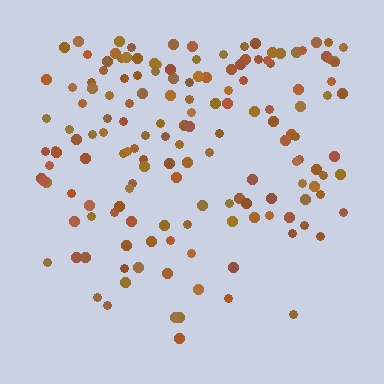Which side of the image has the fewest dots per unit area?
The bottom.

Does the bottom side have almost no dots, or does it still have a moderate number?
Still a moderate number, just noticeably fewer than the top.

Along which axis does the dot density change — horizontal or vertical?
Vertical.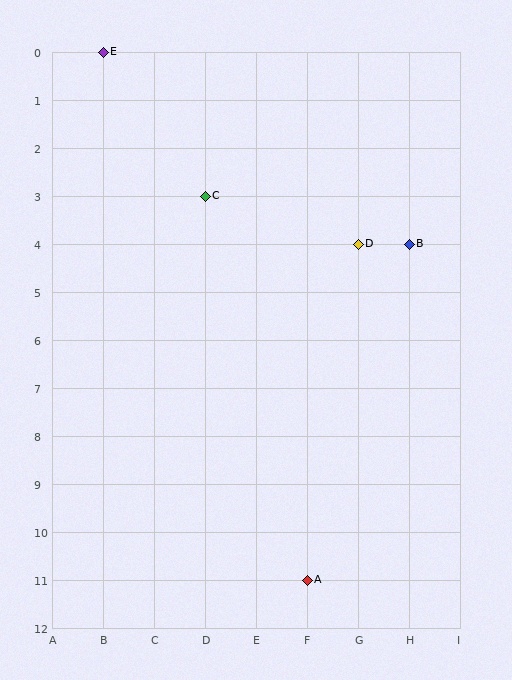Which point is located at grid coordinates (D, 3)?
Point C is at (D, 3).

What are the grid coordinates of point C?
Point C is at grid coordinates (D, 3).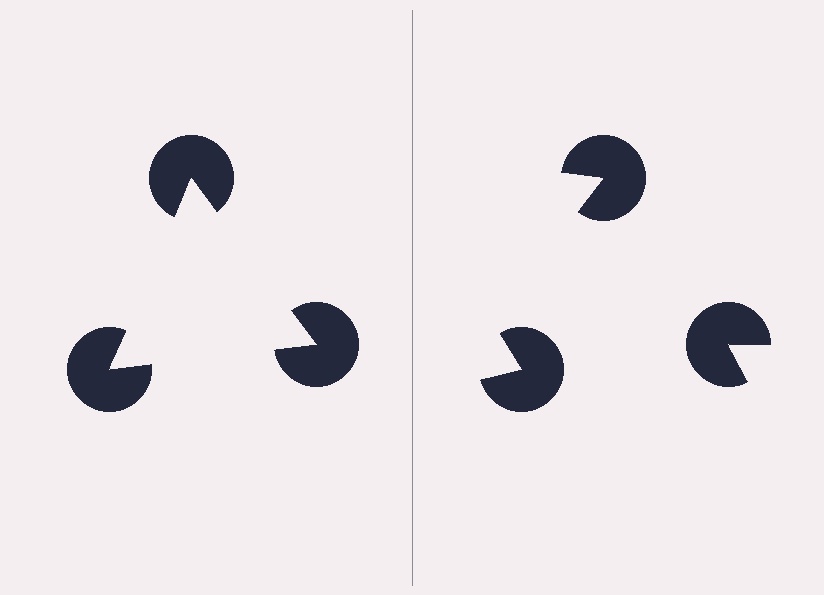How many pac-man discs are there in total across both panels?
6 — 3 on each side.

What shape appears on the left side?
An illusory triangle.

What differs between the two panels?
The pac-man discs are positioned identically on both sides; only the wedge orientations differ. On the left they align to a triangle; on the right they are misaligned.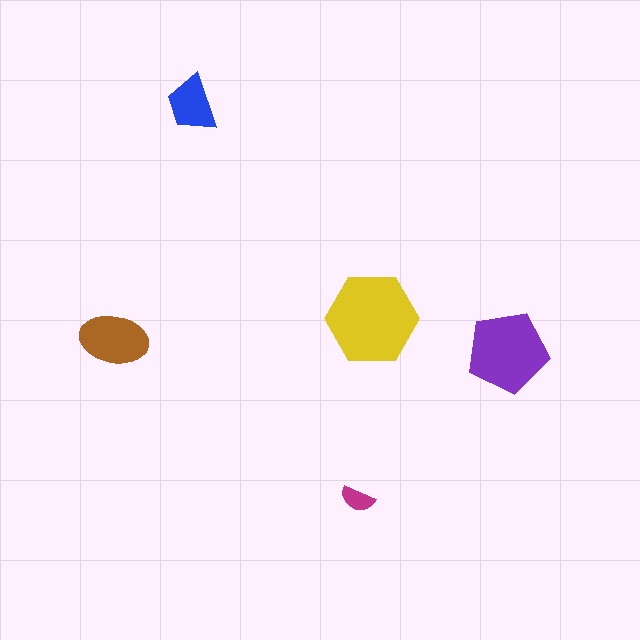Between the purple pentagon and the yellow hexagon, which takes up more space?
The yellow hexagon.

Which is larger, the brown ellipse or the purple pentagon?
The purple pentagon.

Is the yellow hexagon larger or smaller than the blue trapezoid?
Larger.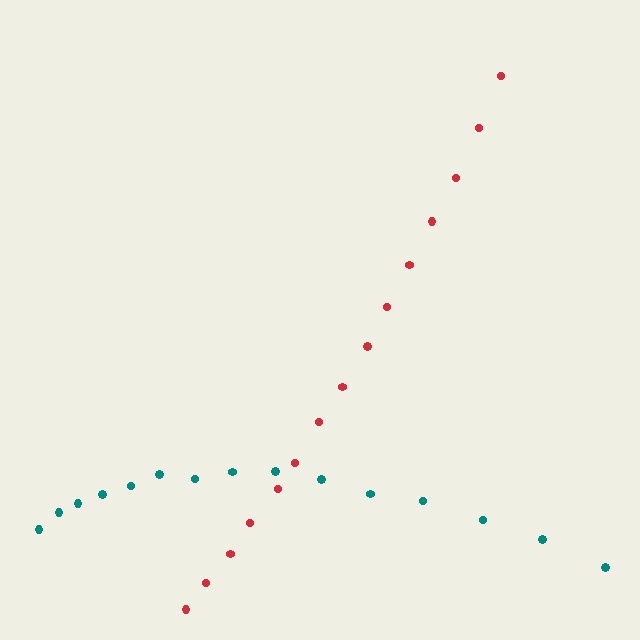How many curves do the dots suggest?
There are 2 distinct paths.